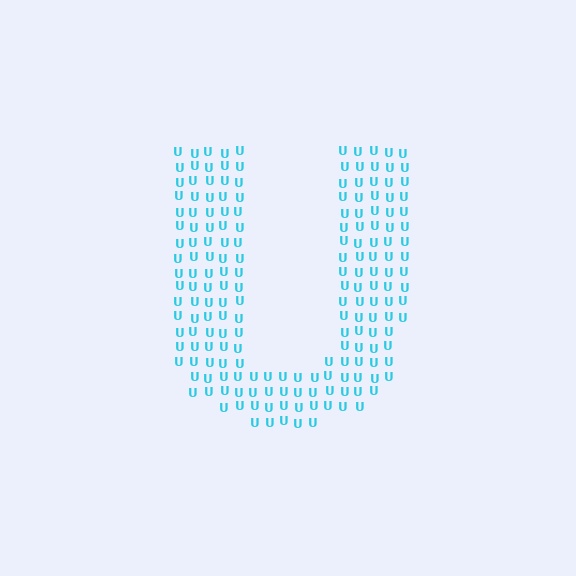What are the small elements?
The small elements are letter U's.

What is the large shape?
The large shape is the letter U.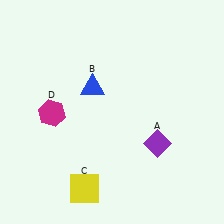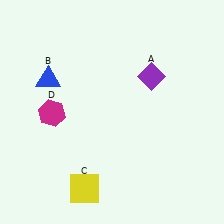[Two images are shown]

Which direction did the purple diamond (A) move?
The purple diamond (A) moved up.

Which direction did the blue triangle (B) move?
The blue triangle (B) moved left.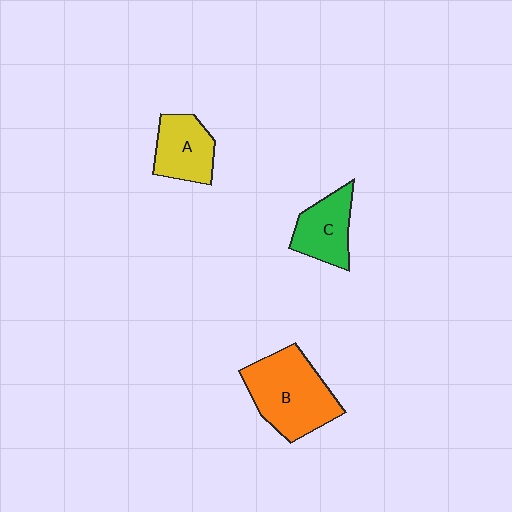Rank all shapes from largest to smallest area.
From largest to smallest: B (orange), A (yellow), C (green).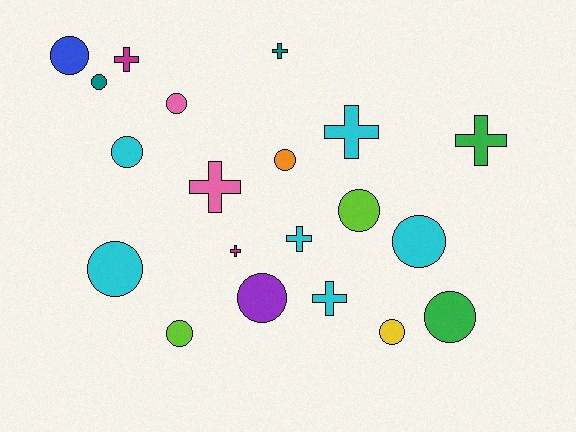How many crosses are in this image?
There are 8 crosses.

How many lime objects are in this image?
There are 2 lime objects.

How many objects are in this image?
There are 20 objects.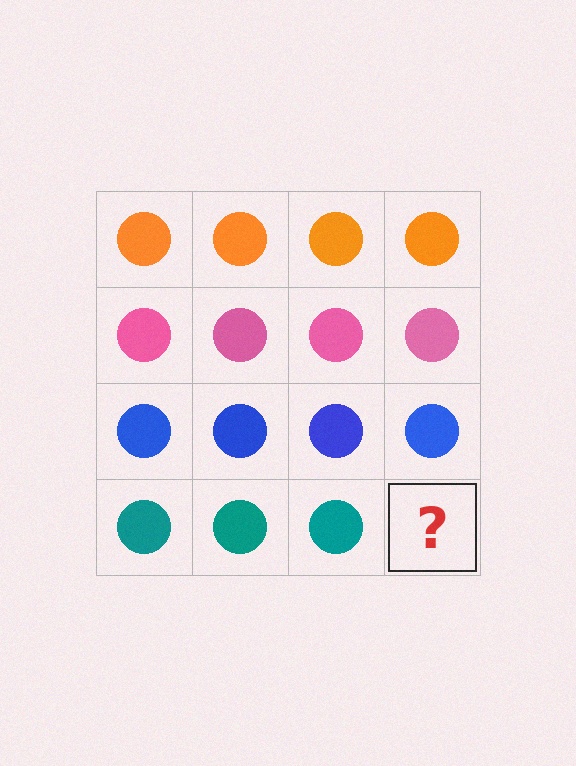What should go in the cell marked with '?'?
The missing cell should contain a teal circle.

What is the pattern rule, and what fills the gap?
The rule is that each row has a consistent color. The gap should be filled with a teal circle.